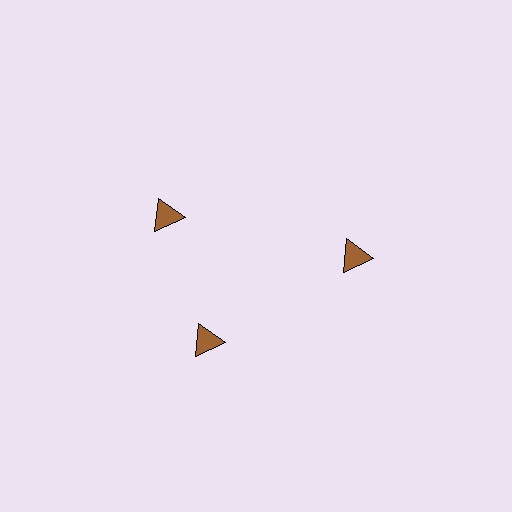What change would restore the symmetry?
The symmetry would be restored by rotating it back into even spacing with its neighbors so that all 3 triangles sit at equal angles and equal distance from the center.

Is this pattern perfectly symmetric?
No. The 3 brown triangles are arranged in a ring, but one element near the 11 o'clock position is rotated out of alignment along the ring, breaking the 3-fold rotational symmetry.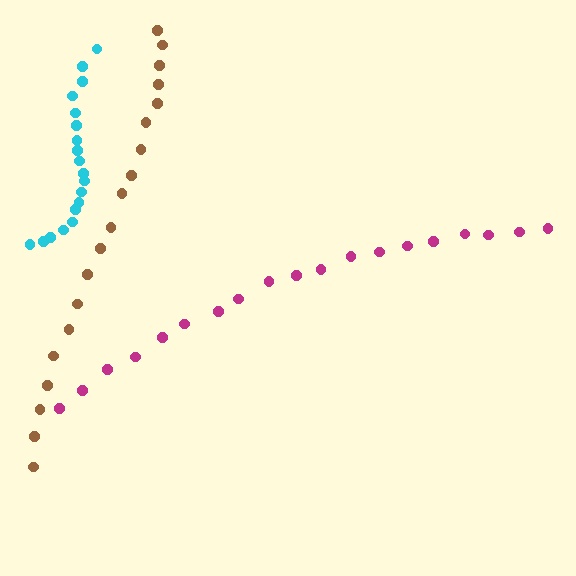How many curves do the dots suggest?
There are 3 distinct paths.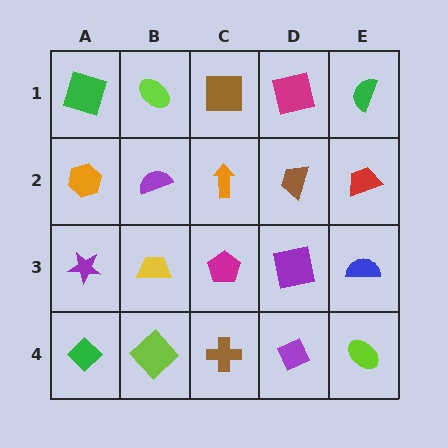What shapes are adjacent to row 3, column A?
An orange hexagon (row 2, column A), a green diamond (row 4, column A), a yellow trapezoid (row 3, column B).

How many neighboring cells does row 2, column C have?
4.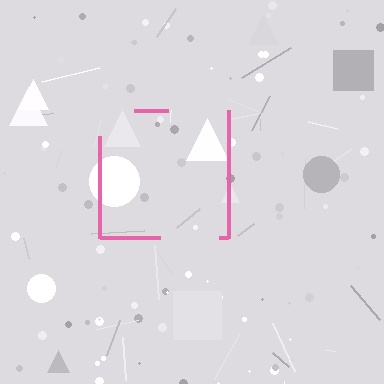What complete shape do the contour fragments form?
The contour fragments form a square.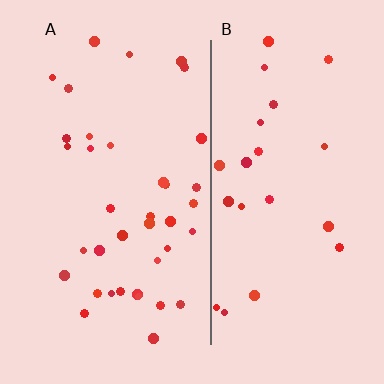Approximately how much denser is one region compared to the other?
Approximately 1.6× — region A over region B.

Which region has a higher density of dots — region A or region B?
A (the left).